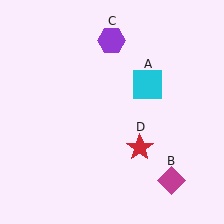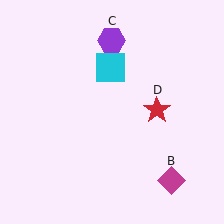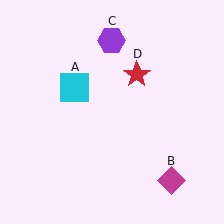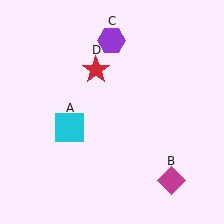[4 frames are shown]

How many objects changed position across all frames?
2 objects changed position: cyan square (object A), red star (object D).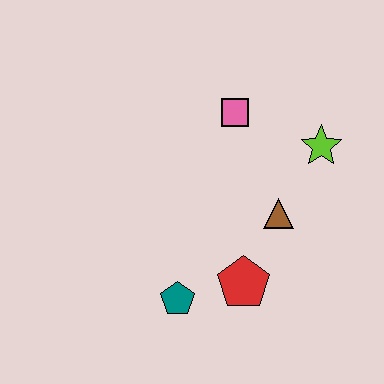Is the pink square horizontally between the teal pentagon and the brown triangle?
Yes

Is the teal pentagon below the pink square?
Yes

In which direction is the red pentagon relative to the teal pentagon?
The red pentagon is to the right of the teal pentagon.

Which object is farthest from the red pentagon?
The pink square is farthest from the red pentagon.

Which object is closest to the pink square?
The lime star is closest to the pink square.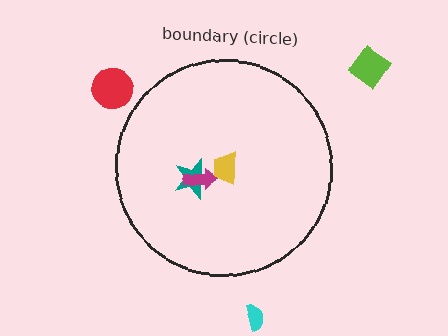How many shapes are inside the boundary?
3 inside, 3 outside.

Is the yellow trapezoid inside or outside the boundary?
Inside.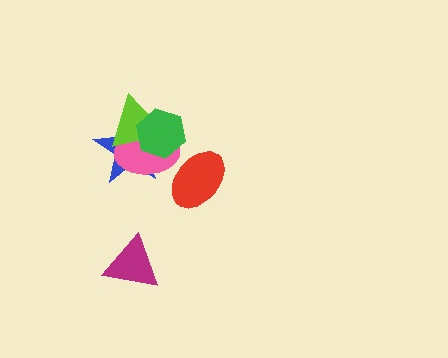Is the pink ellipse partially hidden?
Yes, it is partially covered by another shape.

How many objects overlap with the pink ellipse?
4 objects overlap with the pink ellipse.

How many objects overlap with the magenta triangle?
0 objects overlap with the magenta triangle.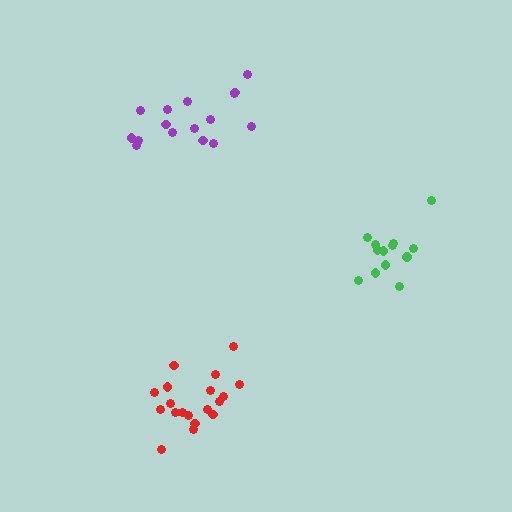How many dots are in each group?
Group 1: 19 dots, Group 2: 13 dots, Group 3: 16 dots (48 total).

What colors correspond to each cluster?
The clusters are colored: red, green, purple.